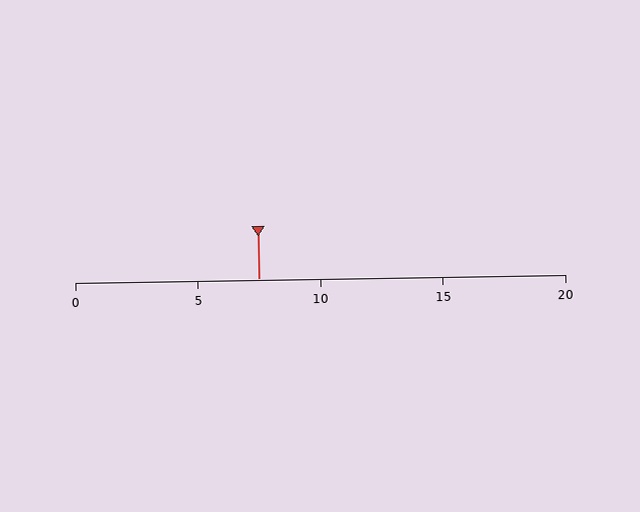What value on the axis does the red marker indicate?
The marker indicates approximately 7.5.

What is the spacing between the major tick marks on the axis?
The major ticks are spaced 5 apart.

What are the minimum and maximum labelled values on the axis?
The axis runs from 0 to 20.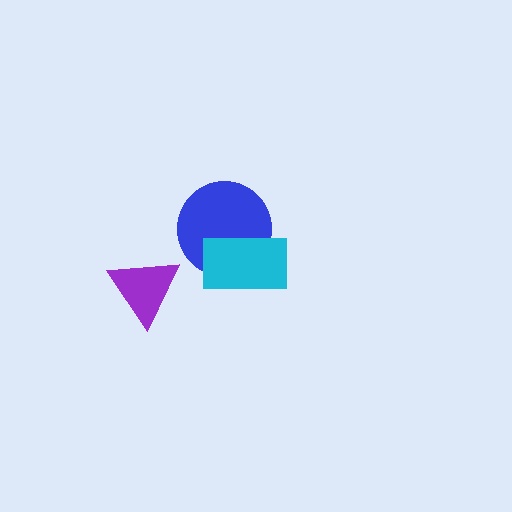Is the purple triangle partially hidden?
No, no other shape covers it.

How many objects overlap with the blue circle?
1 object overlaps with the blue circle.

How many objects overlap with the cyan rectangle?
1 object overlaps with the cyan rectangle.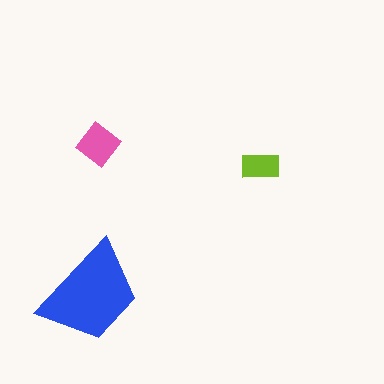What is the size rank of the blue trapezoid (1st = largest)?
1st.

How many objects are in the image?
There are 3 objects in the image.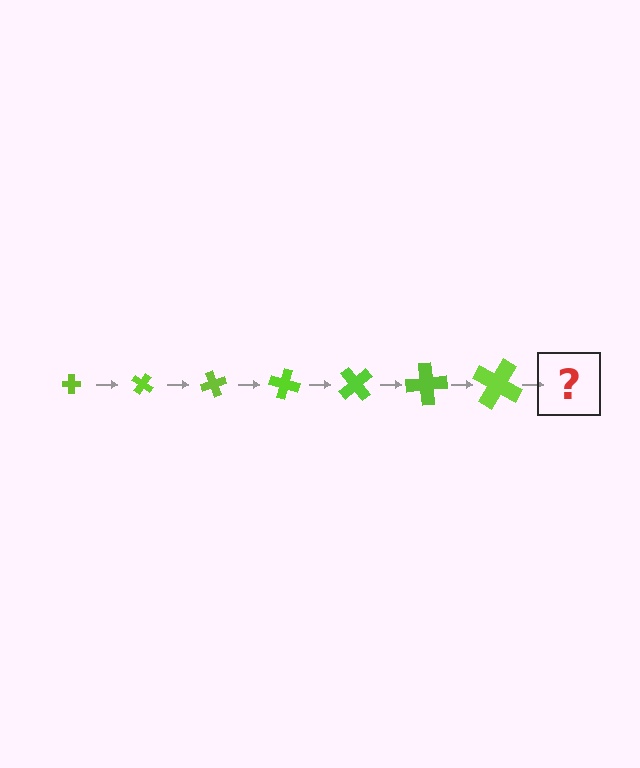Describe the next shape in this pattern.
It should be a cross, larger than the previous one and rotated 245 degrees from the start.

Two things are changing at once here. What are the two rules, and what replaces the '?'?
The two rules are that the cross grows larger each step and it rotates 35 degrees each step. The '?' should be a cross, larger than the previous one and rotated 245 degrees from the start.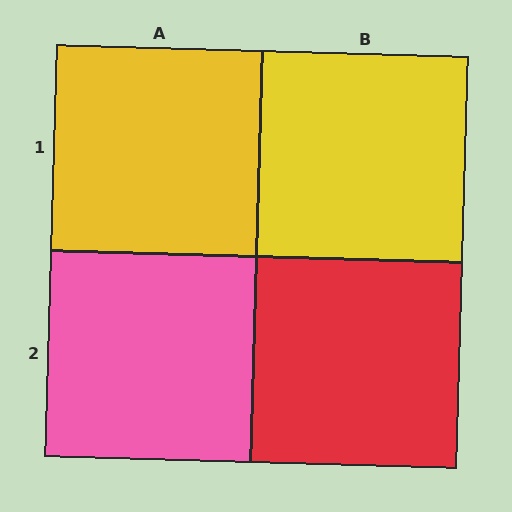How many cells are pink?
1 cell is pink.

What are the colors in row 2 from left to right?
Pink, red.